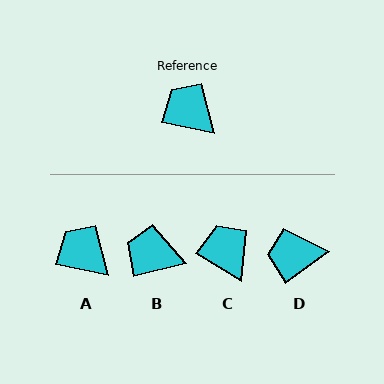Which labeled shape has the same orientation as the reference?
A.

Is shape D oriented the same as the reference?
No, it is off by about 49 degrees.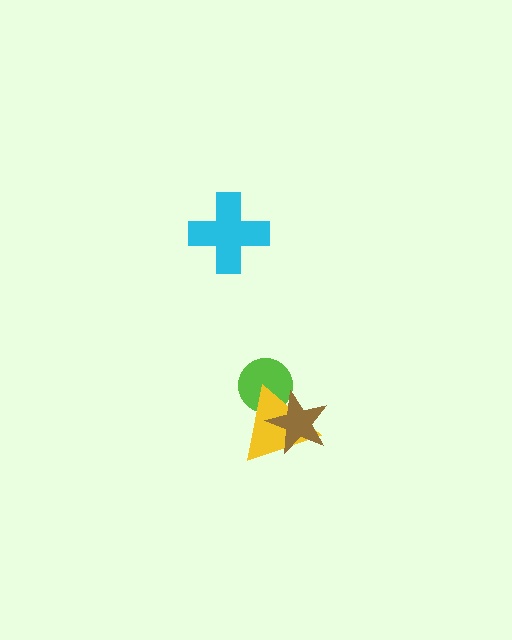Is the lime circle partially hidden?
Yes, it is partially covered by another shape.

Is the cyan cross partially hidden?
No, no other shape covers it.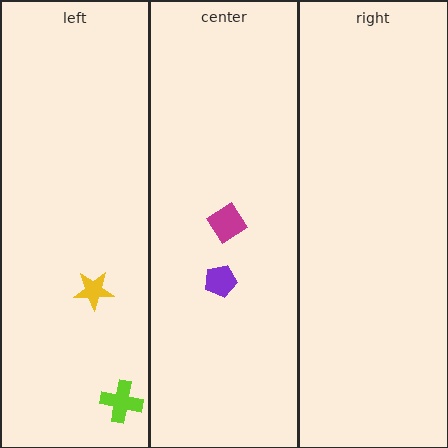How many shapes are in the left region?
2.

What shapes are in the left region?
The yellow star, the lime cross.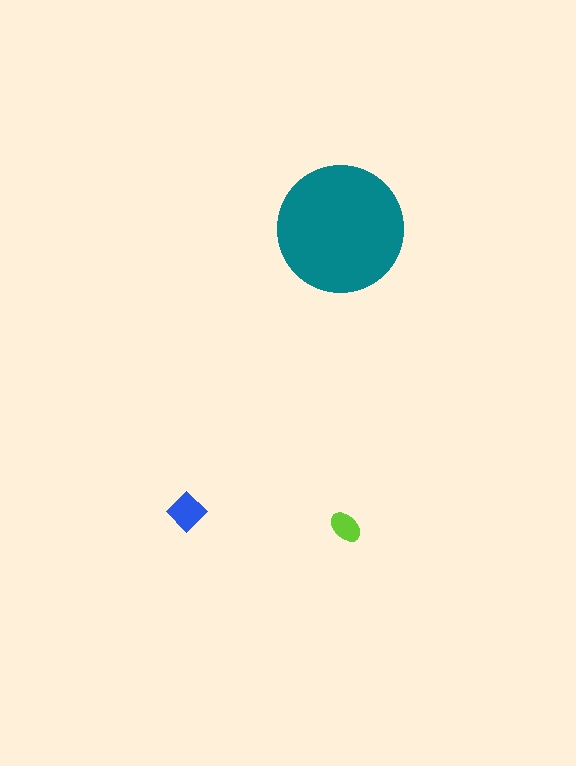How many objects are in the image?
There are 3 objects in the image.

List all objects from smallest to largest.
The lime ellipse, the blue diamond, the teal circle.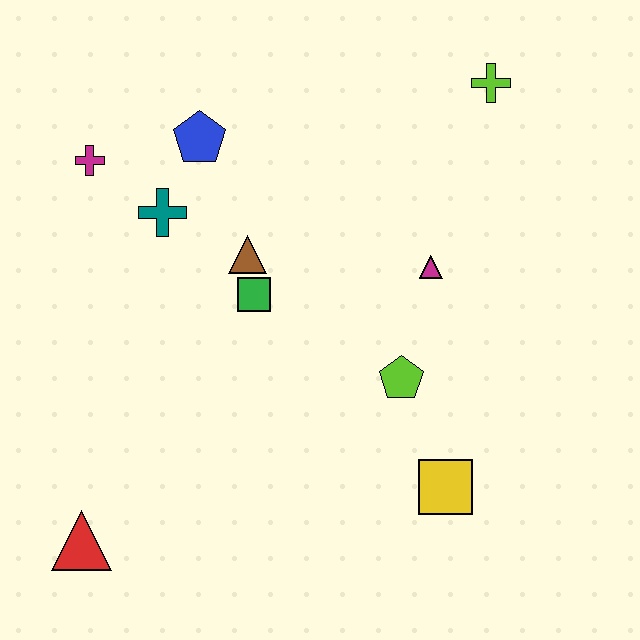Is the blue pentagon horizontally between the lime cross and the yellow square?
No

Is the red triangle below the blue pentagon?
Yes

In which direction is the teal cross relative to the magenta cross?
The teal cross is to the right of the magenta cross.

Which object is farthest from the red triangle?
The lime cross is farthest from the red triangle.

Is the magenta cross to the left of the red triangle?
No